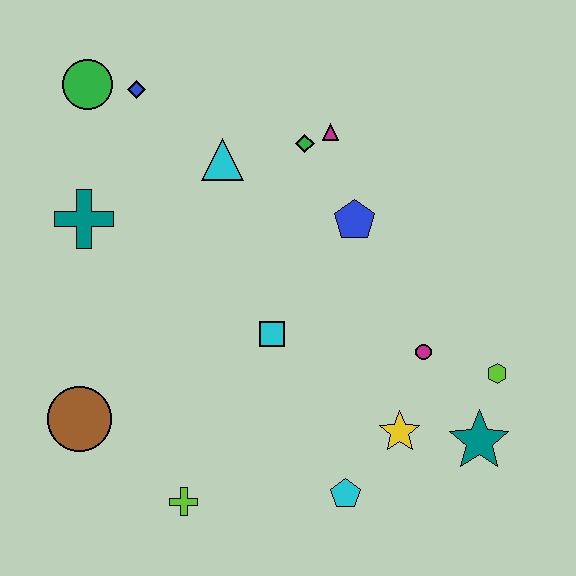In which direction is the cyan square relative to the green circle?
The cyan square is below the green circle.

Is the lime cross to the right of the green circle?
Yes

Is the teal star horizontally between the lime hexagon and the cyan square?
Yes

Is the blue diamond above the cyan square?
Yes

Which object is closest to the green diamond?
The magenta triangle is closest to the green diamond.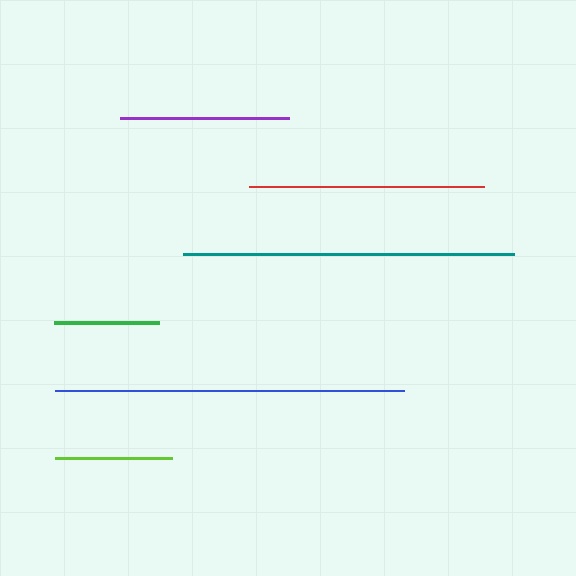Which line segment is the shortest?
The green line is the shortest at approximately 106 pixels.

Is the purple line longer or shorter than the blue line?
The blue line is longer than the purple line.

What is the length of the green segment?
The green segment is approximately 106 pixels long.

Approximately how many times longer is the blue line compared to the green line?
The blue line is approximately 3.3 times the length of the green line.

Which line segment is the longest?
The blue line is the longest at approximately 349 pixels.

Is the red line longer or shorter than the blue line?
The blue line is longer than the red line.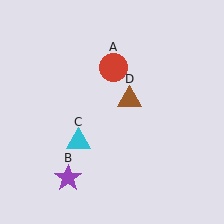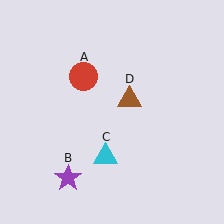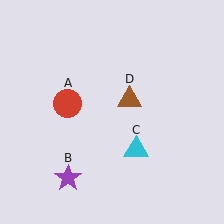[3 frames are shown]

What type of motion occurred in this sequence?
The red circle (object A), cyan triangle (object C) rotated counterclockwise around the center of the scene.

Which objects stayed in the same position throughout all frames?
Purple star (object B) and brown triangle (object D) remained stationary.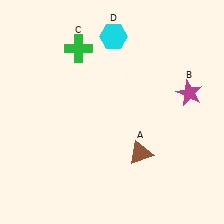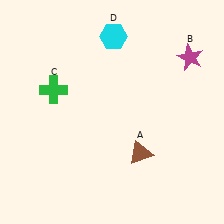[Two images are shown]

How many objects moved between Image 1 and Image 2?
2 objects moved between the two images.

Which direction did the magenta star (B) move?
The magenta star (B) moved up.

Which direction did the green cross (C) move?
The green cross (C) moved down.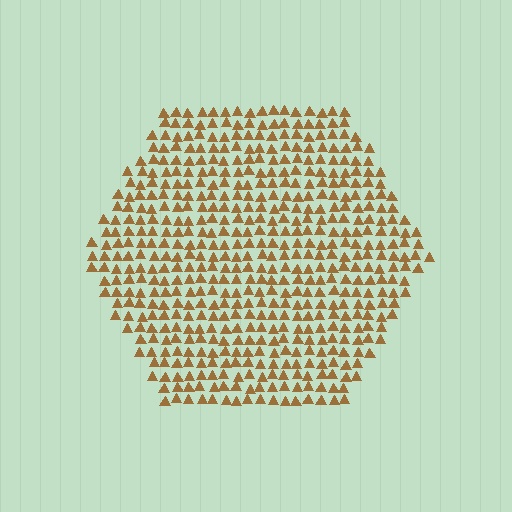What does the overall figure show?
The overall figure shows a hexagon.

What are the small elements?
The small elements are triangles.